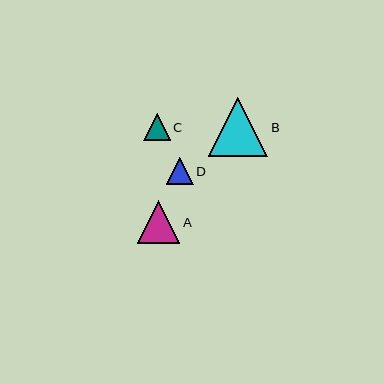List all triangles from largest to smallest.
From largest to smallest: B, A, D, C.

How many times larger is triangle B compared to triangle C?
Triangle B is approximately 2.2 times the size of triangle C.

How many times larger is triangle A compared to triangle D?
Triangle A is approximately 1.6 times the size of triangle D.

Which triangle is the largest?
Triangle B is the largest with a size of approximately 59 pixels.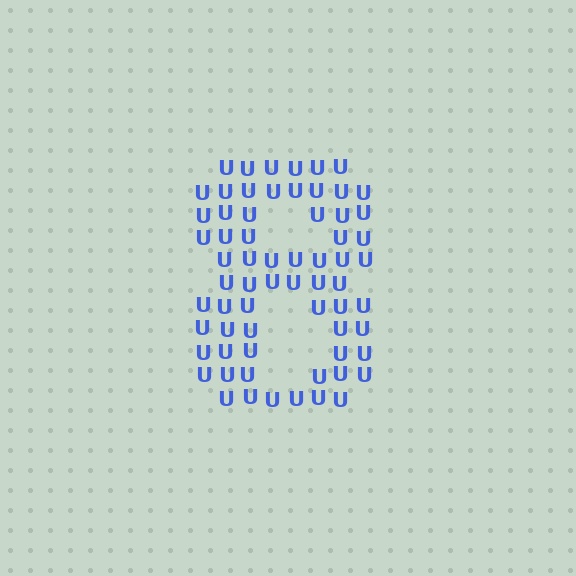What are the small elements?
The small elements are letter U's.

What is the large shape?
The large shape is the digit 8.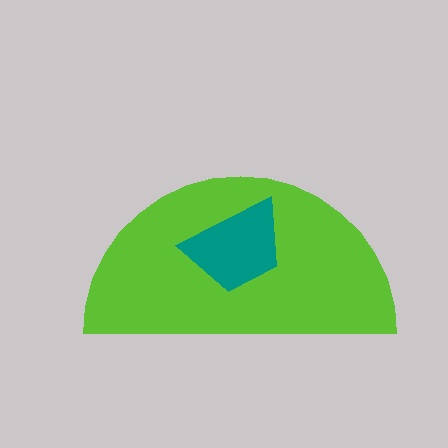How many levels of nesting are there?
2.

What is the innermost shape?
The teal trapezoid.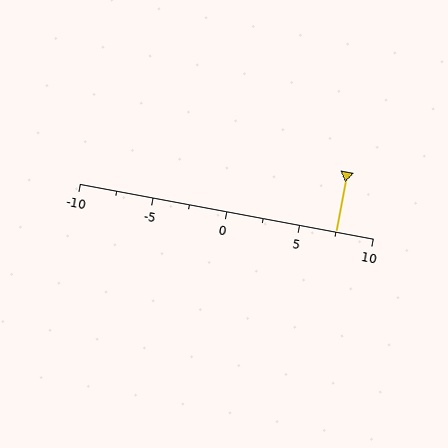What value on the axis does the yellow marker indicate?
The marker indicates approximately 7.5.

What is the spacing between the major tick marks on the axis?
The major ticks are spaced 5 apart.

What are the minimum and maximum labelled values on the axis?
The axis runs from -10 to 10.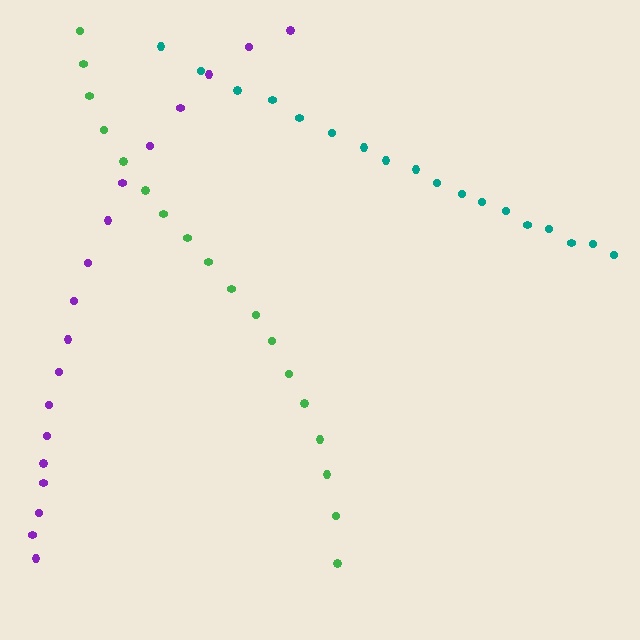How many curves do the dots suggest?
There are 3 distinct paths.